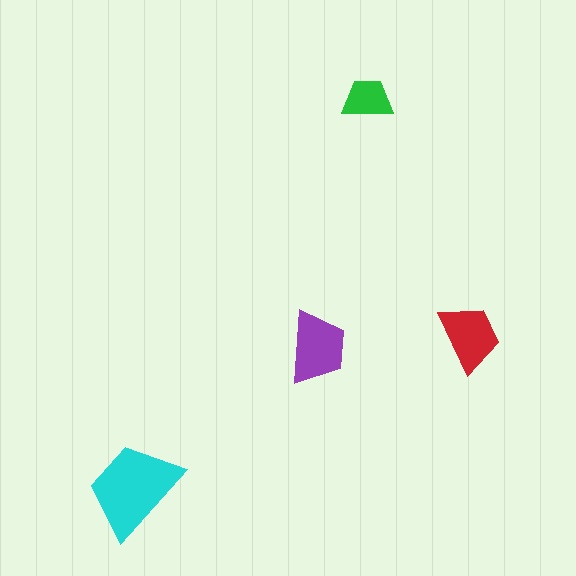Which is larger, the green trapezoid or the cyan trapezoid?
The cyan one.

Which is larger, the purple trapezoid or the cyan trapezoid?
The cyan one.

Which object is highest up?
The green trapezoid is topmost.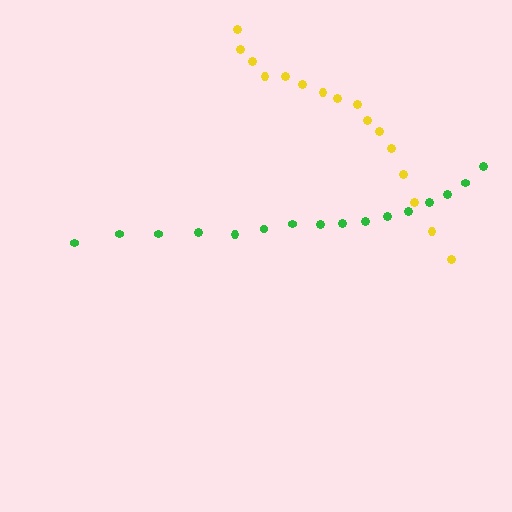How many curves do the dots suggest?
There are 2 distinct paths.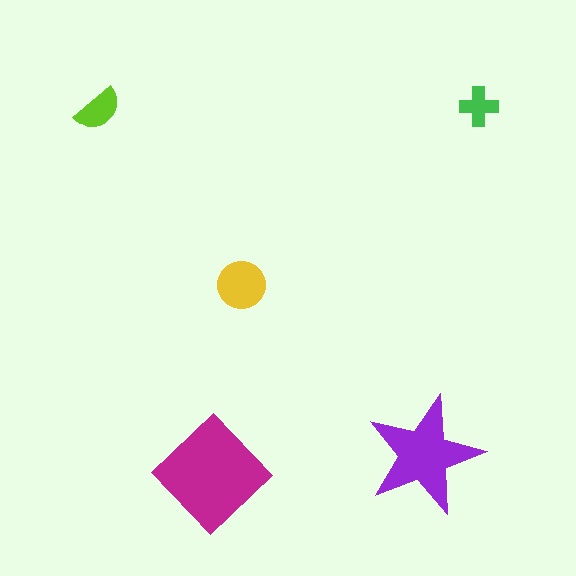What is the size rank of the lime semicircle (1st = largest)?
4th.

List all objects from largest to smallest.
The magenta diamond, the purple star, the yellow circle, the lime semicircle, the green cross.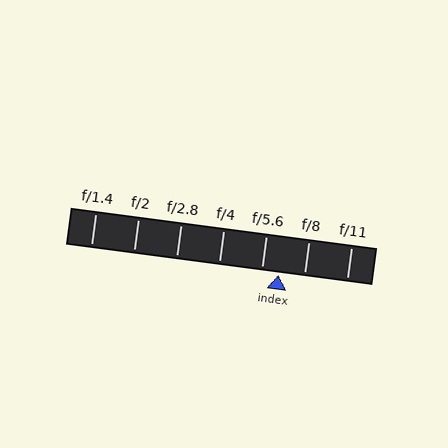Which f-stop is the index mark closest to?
The index mark is closest to f/5.6.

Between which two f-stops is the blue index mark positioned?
The index mark is between f/5.6 and f/8.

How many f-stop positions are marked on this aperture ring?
There are 7 f-stop positions marked.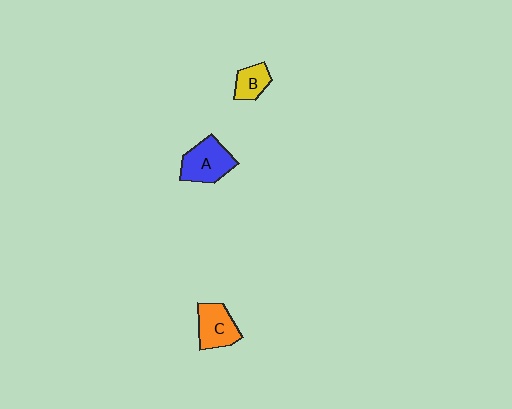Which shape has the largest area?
Shape A (blue).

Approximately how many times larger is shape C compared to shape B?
Approximately 1.6 times.